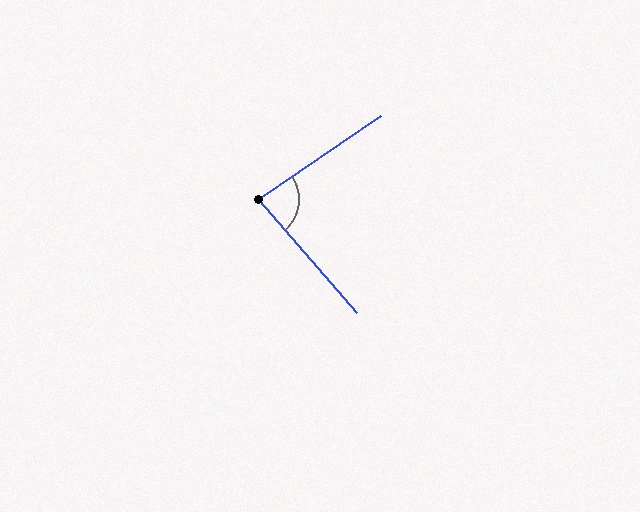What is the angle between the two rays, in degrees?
Approximately 83 degrees.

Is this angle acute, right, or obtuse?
It is acute.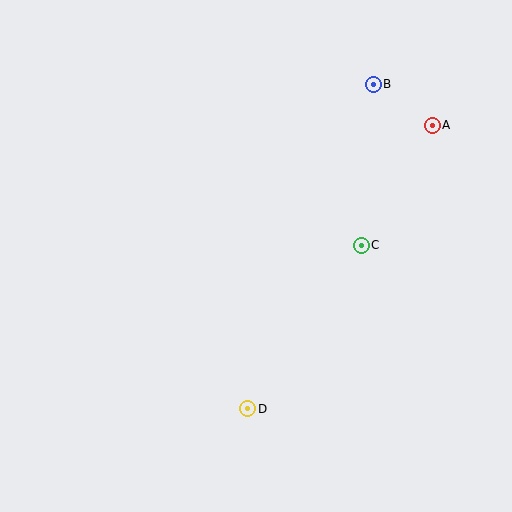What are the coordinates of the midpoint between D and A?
The midpoint between D and A is at (340, 267).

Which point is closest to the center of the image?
Point C at (361, 245) is closest to the center.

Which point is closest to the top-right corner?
Point A is closest to the top-right corner.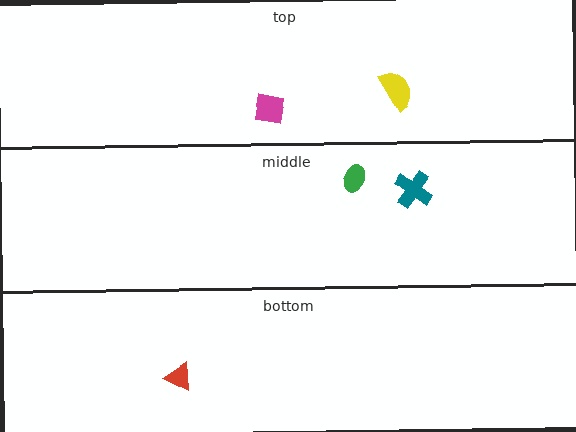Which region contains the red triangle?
The bottom region.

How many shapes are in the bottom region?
1.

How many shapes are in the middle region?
2.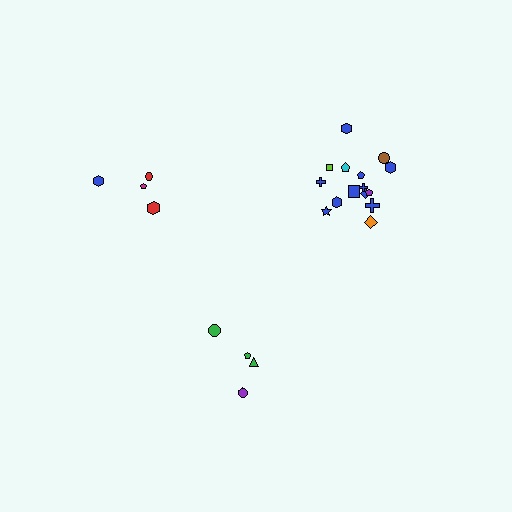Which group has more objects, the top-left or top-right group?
The top-right group.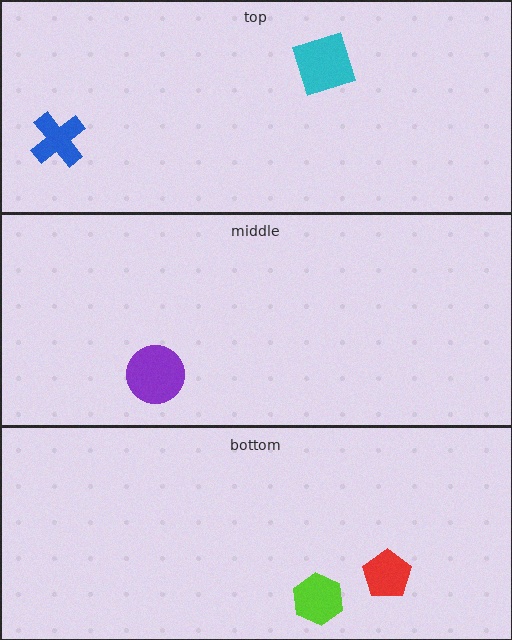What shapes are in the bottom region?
The lime hexagon, the red pentagon.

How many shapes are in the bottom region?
2.